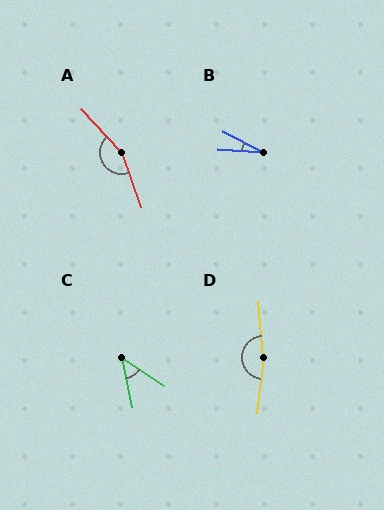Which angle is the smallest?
B, at approximately 23 degrees.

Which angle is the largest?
D, at approximately 169 degrees.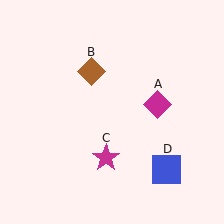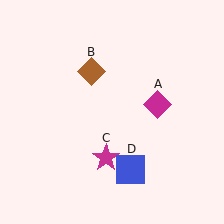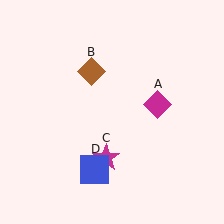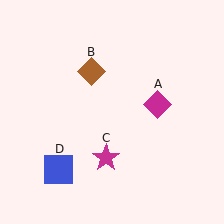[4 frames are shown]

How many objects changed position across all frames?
1 object changed position: blue square (object D).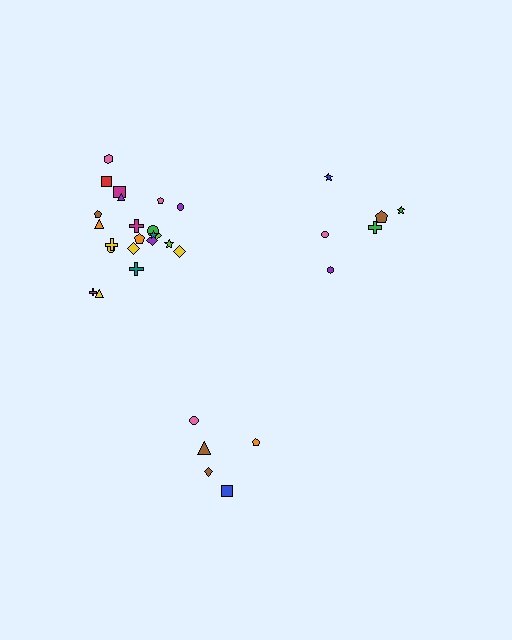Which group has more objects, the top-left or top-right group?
The top-left group.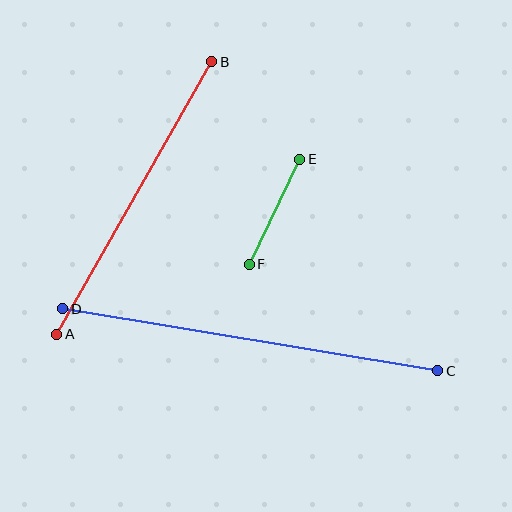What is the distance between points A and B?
The distance is approximately 313 pixels.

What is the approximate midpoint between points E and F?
The midpoint is at approximately (274, 212) pixels.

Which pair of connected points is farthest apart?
Points C and D are farthest apart.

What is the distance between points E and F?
The distance is approximately 117 pixels.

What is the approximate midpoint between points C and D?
The midpoint is at approximately (250, 340) pixels.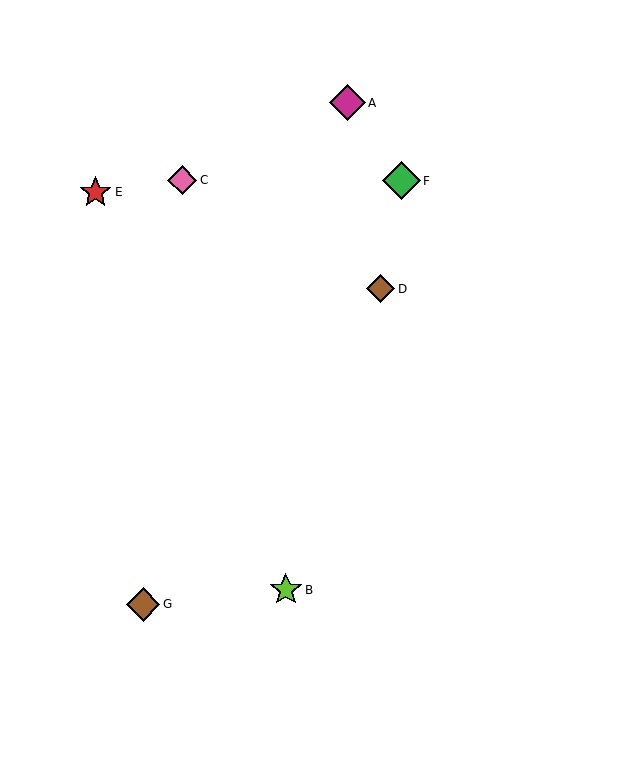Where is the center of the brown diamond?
The center of the brown diamond is at (143, 604).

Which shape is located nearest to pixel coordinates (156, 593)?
The brown diamond (labeled G) at (143, 604) is nearest to that location.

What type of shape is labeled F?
Shape F is a green diamond.